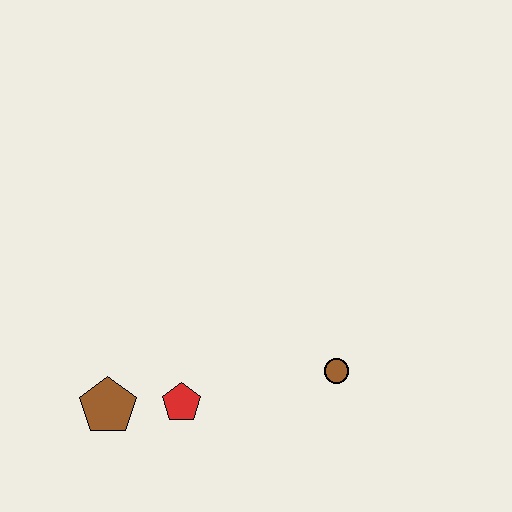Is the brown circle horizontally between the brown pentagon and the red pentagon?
No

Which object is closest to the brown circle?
The red pentagon is closest to the brown circle.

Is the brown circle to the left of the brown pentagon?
No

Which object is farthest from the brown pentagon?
The brown circle is farthest from the brown pentagon.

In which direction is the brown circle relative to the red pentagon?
The brown circle is to the right of the red pentagon.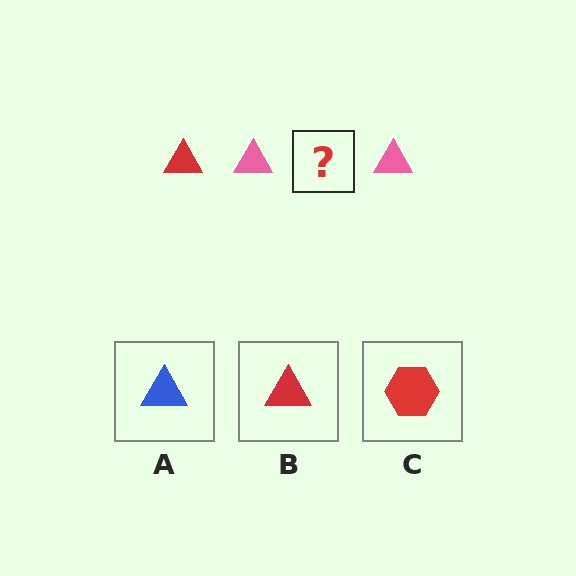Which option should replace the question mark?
Option B.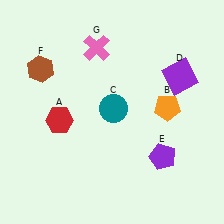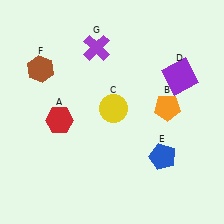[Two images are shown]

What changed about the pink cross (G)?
In Image 1, G is pink. In Image 2, it changed to purple.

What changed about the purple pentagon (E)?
In Image 1, E is purple. In Image 2, it changed to blue.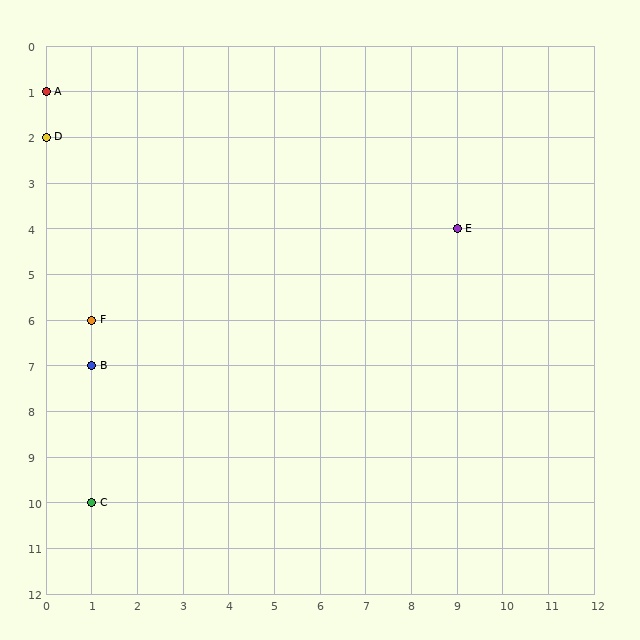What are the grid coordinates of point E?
Point E is at grid coordinates (9, 4).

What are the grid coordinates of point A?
Point A is at grid coordinates (0, 1).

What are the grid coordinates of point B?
Point B is at grid coordinates (1, 7).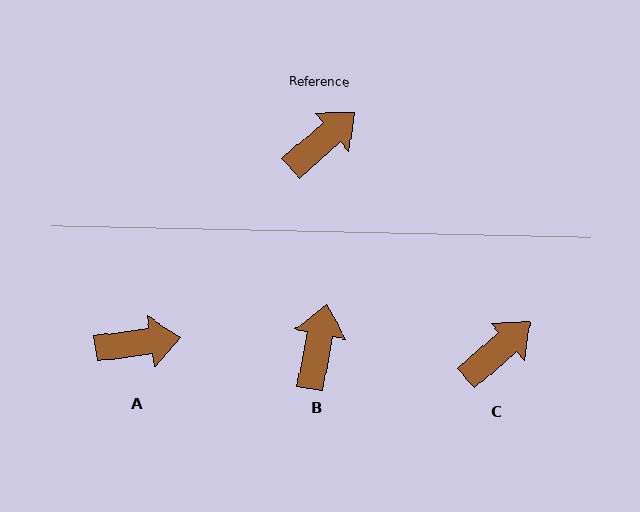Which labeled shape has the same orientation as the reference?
C.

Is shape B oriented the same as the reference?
No, it is off by about 38 degrees.